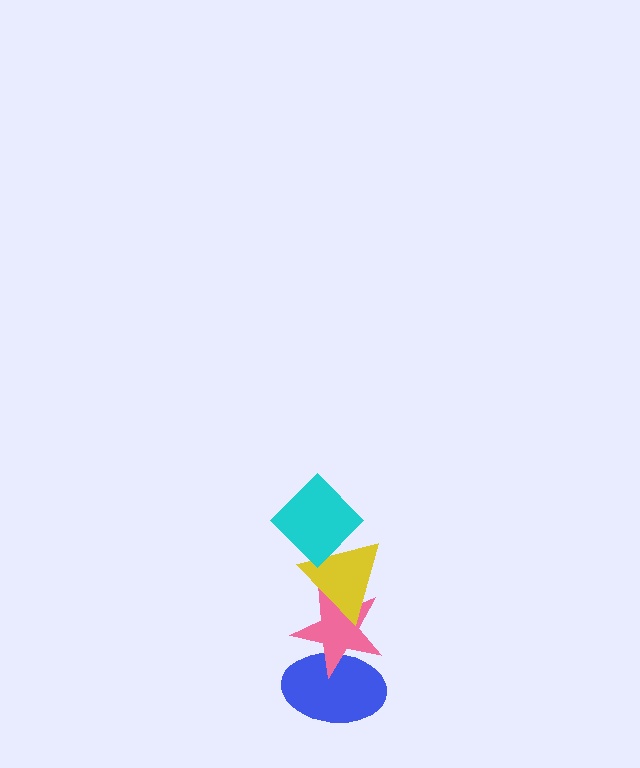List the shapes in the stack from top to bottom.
From top to bottom: the cyan diamond, the yellow triangle, the pink star, the blue ellipse.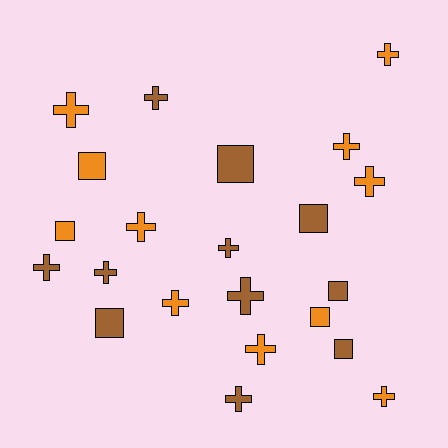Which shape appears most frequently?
Cross, with 14 objects.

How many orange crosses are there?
There are 8 orange crosses.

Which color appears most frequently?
Brown, with 11 objects.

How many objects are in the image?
There are 22 objects.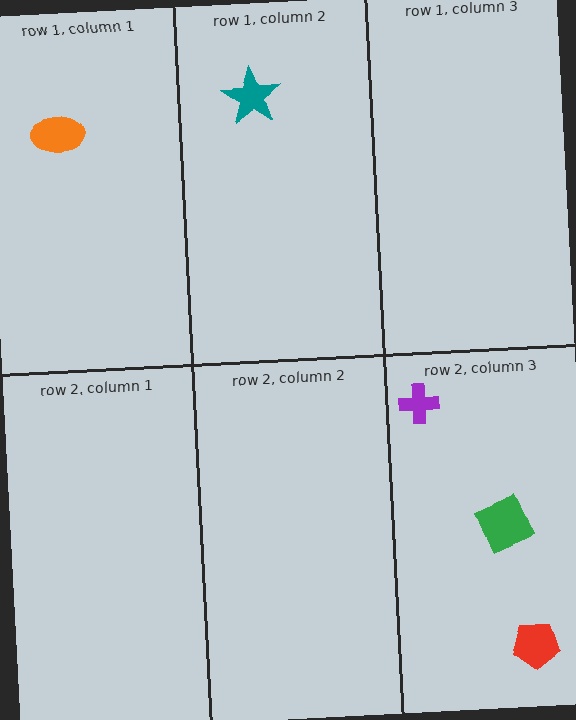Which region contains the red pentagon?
The row 2, column 3 region.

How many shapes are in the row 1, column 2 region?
1.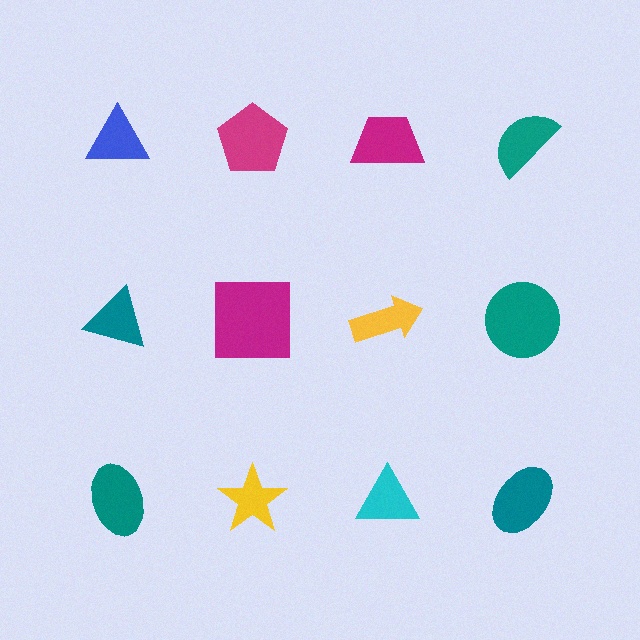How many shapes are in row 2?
4 shapes.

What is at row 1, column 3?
A magenta trapezoid.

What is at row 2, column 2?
A magenta square.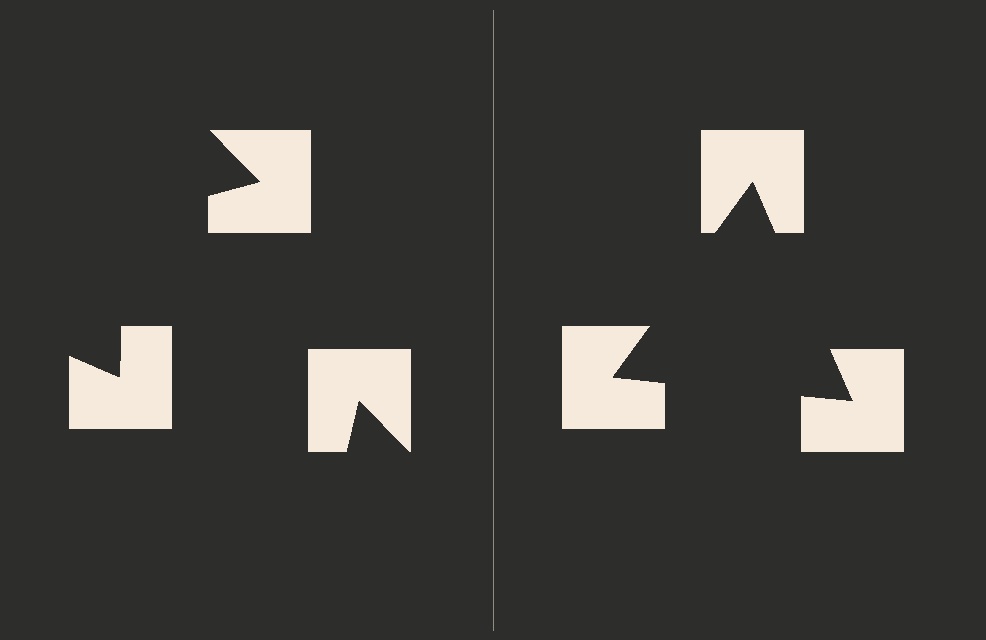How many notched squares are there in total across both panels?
6 — 3 on each side.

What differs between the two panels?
The notched squares are positioned identically on both sides; only the wedge orientations differ. On the right they align to a triangle; on the left they are misaligned.